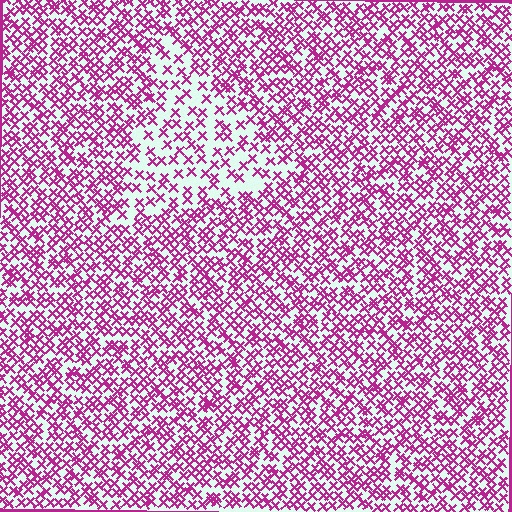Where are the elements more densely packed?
The elements are more densely packed outside the triangle boundary.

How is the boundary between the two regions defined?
The boundary is defined by a change in element density (approximately 1.9x ratio). All elements are the same color, size, and shape.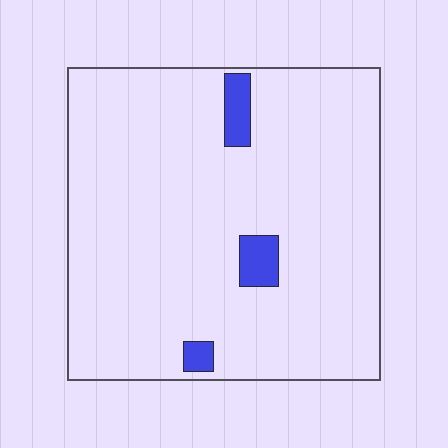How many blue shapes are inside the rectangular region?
3.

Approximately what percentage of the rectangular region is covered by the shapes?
Approximately 5%.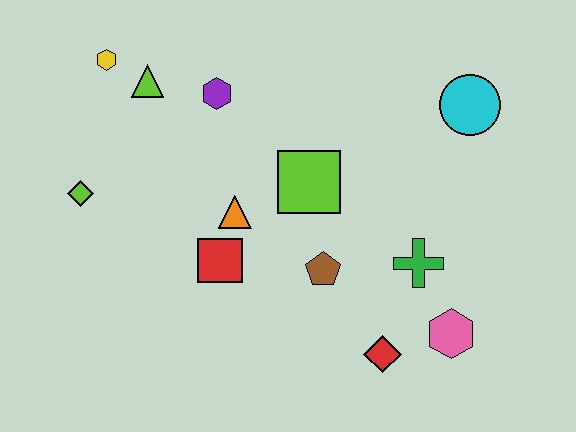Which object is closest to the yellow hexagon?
The lime triangle is closest to the yellow hexagon.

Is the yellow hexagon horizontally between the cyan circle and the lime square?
No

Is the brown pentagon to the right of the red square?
Yes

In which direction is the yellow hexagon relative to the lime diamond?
The yellow hexagon is above the lime diamond.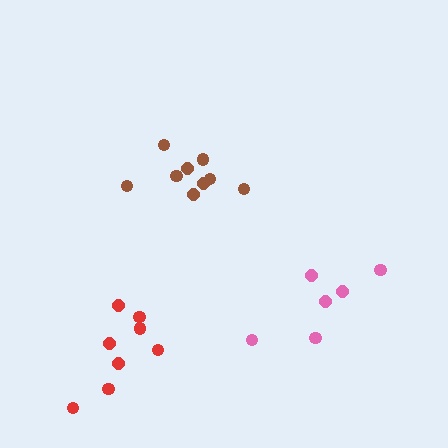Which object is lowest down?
The red cluster is bottommost.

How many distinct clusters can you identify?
There are 3 distinct clusters.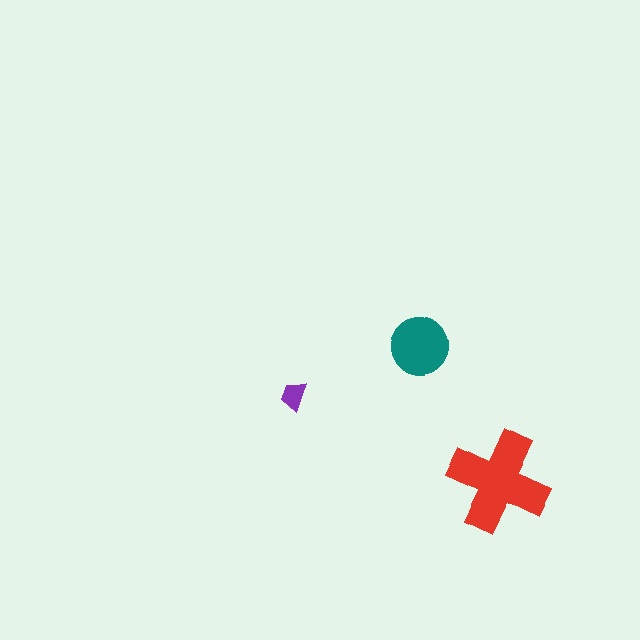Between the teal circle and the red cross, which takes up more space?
The red cross.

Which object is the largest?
The red cross.